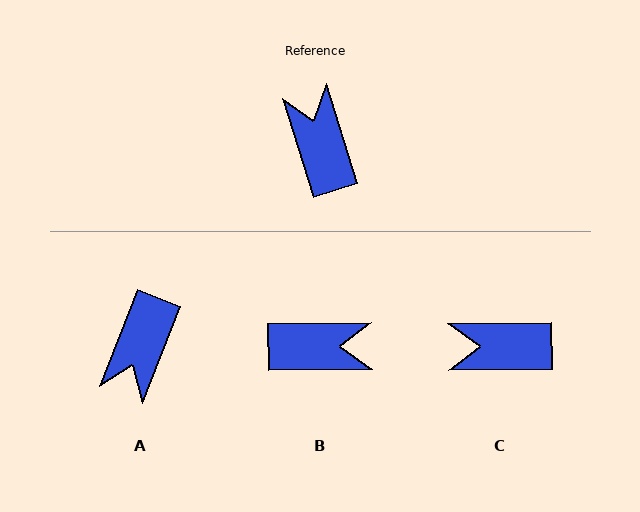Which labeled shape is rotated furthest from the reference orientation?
A, about 141 degrees away.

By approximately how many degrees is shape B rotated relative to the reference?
Approximately 107 degrees clockwise.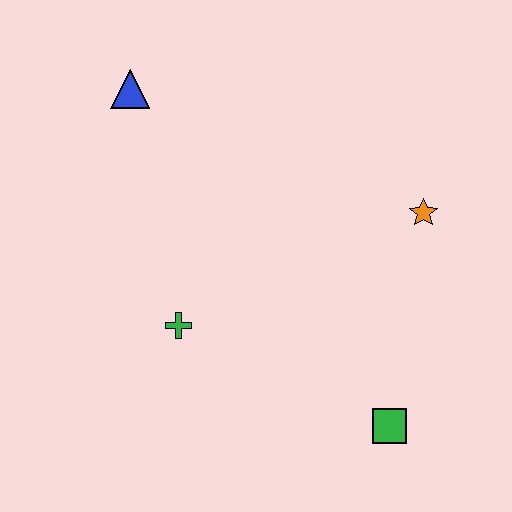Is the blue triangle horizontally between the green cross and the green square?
No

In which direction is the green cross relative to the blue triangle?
The green cross is below the blue triangle.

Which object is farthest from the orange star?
The blue triangle is farthest from the orange star.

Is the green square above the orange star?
No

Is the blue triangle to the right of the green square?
No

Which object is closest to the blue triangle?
The green cross is closest to the blue triangle.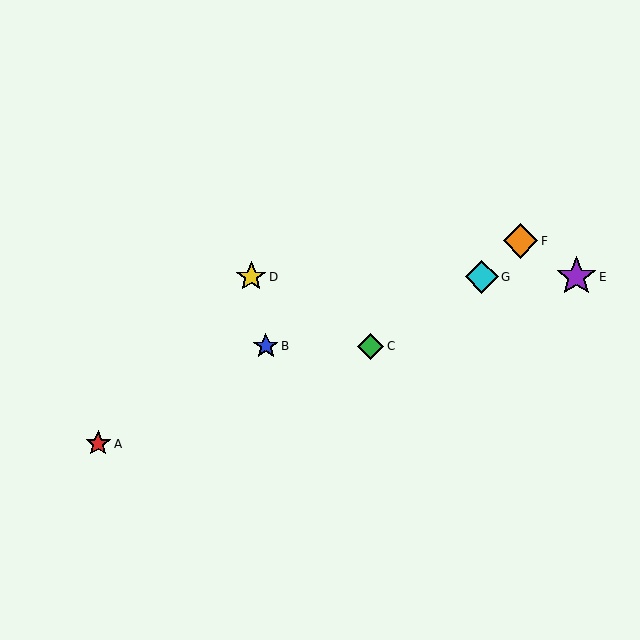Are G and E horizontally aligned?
Yes, both are at y≈277.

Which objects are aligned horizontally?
Objects D, E, G are aligned horizontally.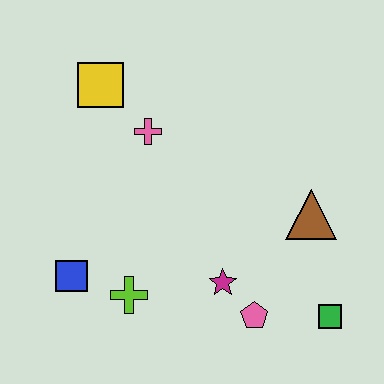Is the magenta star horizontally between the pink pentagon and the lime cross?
Yes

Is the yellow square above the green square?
Yes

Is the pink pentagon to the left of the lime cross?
No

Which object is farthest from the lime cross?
The yellow square is farthest from the lime cross.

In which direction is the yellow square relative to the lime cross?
The yellow square is above the lime cross.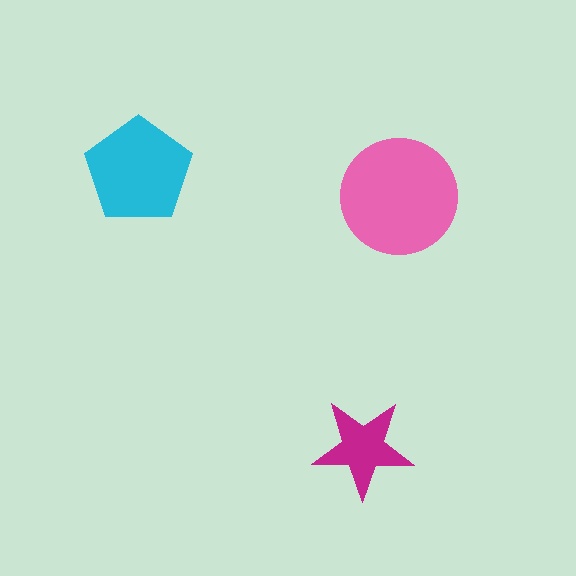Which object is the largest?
The pink circle.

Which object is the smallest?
The magenta star.